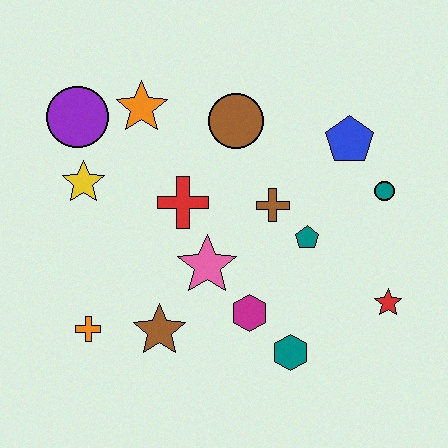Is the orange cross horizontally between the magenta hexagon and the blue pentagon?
No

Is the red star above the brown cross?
No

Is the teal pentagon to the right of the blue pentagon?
No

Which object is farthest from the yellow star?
The red star is farthest from the yellow star.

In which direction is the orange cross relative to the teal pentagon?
The orange cross is to the left of the teal pentagon.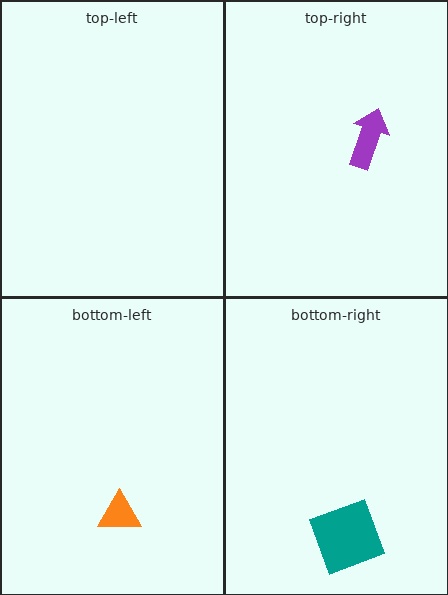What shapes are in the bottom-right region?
The teal square.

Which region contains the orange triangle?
The bottom-left region.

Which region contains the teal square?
The bottom-right region.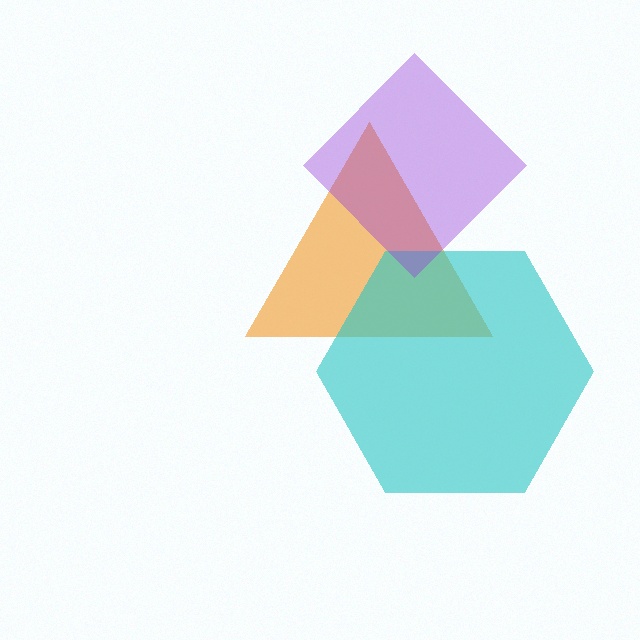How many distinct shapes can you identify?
There are 3 distinct shapes: an orange triangle, a cyan hexagon, a purple diamond.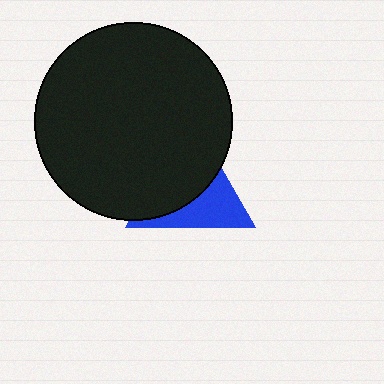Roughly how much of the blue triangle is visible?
A small part of it is visible (roughly 40%).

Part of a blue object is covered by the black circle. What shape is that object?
It is a triangle.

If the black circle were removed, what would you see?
You would see the complete blue triangle.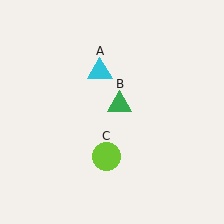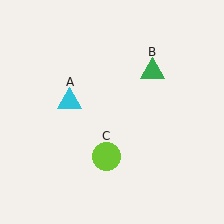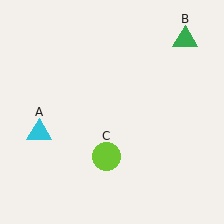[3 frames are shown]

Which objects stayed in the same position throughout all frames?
Lime circle (object C) remained stationary.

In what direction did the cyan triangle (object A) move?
The cyan triangle (object A) moved down and to the left.